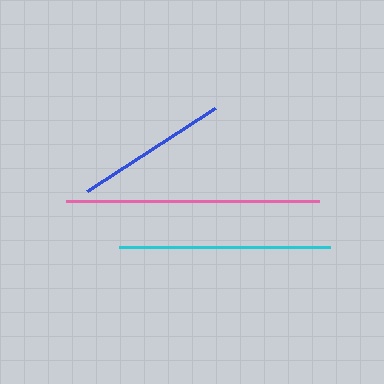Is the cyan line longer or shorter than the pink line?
The pink line is longer than the cyan line.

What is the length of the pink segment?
The pink segment is approximately 252 pixels long.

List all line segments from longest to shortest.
From longest to shortest: pink, cyan, blue.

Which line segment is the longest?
The pink line is the longest at approximately 252 pixels.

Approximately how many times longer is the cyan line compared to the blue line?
The cyan line is approximately 1.4 times the length of the blue line.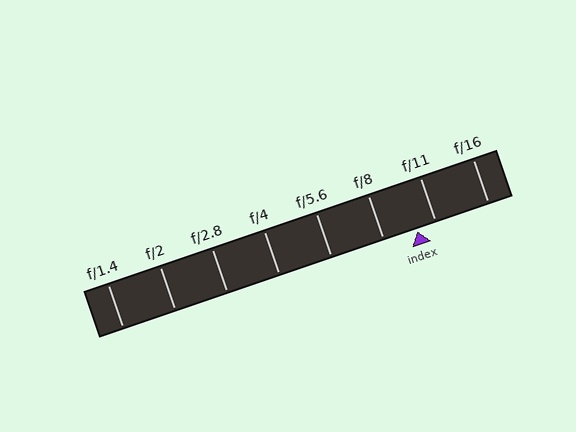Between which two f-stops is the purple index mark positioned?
The index mark is between f/8 and f/11.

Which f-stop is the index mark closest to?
The index mark is closest to f/11.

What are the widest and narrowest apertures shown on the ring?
The widest aperture shown is f/1.4 and the narrowest is f/16.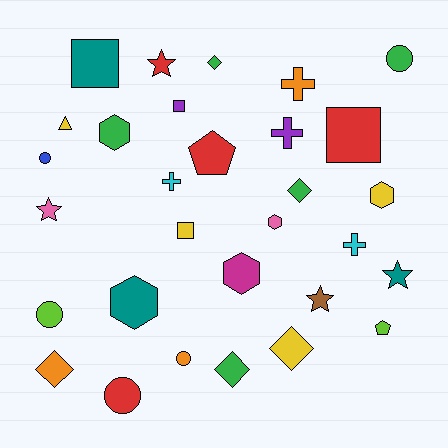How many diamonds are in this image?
There are 5 diamonds.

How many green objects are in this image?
There are 5 green objects.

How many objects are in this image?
There are 30 objects.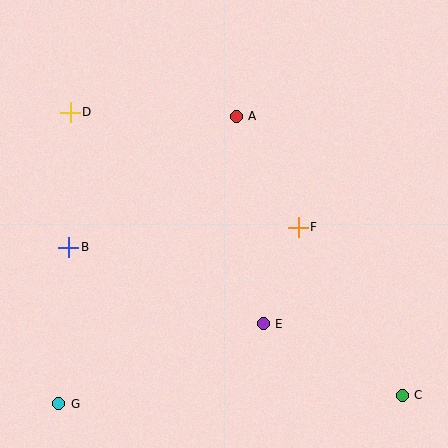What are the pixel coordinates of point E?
Point E is at (263, 324).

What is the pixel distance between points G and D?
The distance between G and D is 291 pixels.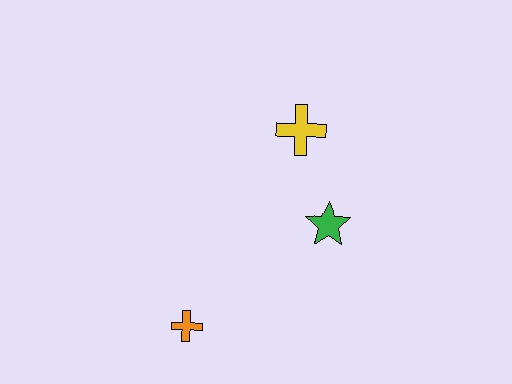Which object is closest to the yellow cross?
The green star is closest to the yellow cross.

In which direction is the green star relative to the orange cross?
The green star is to the right of the orange cross.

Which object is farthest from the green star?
The orange cross is farthest from the green star.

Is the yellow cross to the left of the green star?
Yes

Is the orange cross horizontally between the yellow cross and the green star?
No